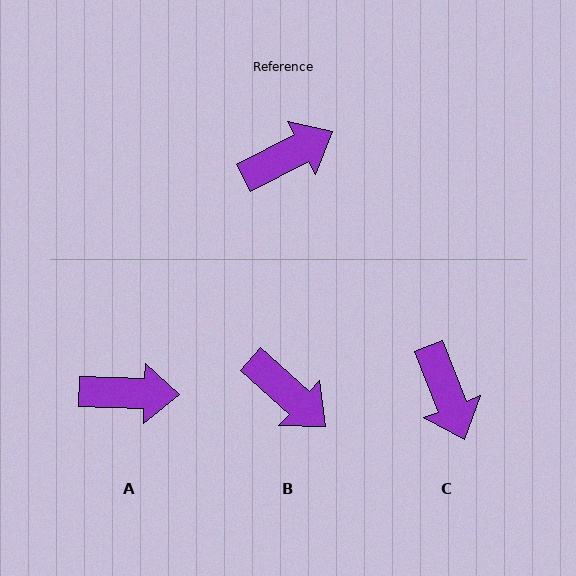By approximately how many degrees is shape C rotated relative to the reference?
Approximately 96 degrees clockwise.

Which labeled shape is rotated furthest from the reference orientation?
C, about 96 degrees away.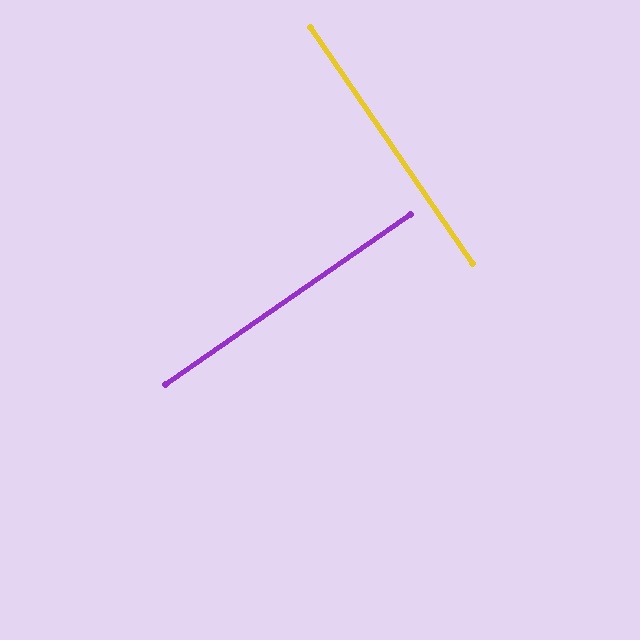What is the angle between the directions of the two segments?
Approximately 90 degrees.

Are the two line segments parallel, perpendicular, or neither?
Perpendicular — they meet at approximately 90°.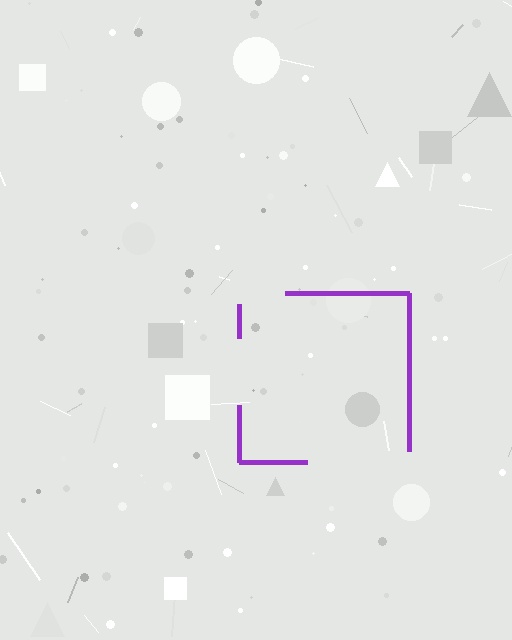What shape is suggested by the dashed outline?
The dashed outline suggests a square.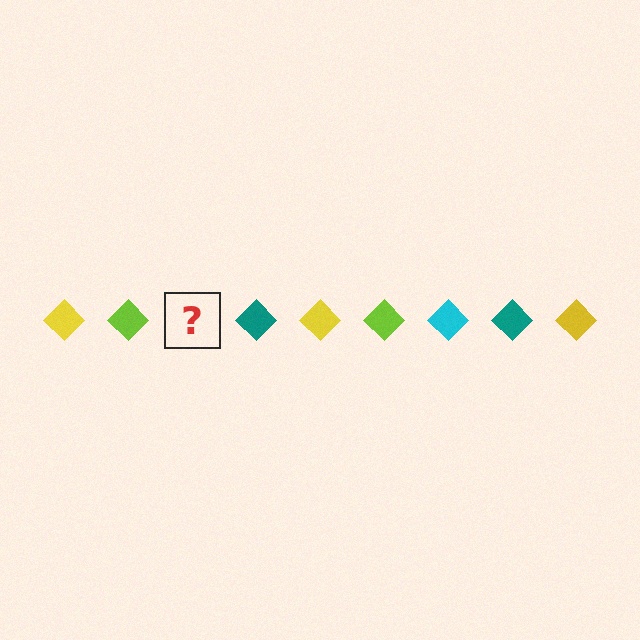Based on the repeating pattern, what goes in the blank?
The blank should be a cyan diamond.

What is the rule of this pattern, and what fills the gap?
The rule is that the pattern cycles through yellow, lime, cyan, teal diamonds. The gap should be filled with a cyan diamond.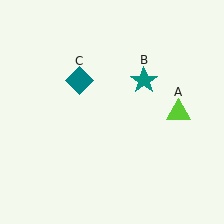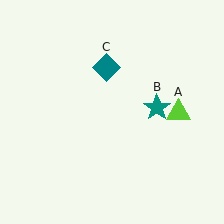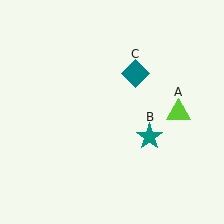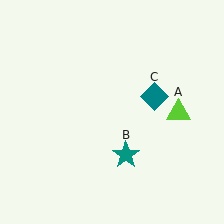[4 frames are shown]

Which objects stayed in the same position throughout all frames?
Lime triangle (object A) remained stationary.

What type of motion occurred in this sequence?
The teal star (object B), teal diamond (object C) rotated clockwise around the center of the scene.